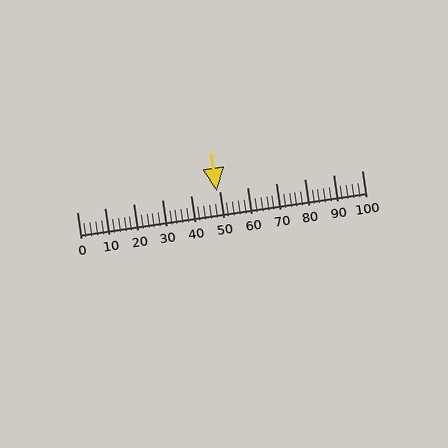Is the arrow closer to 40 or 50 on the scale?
The arrow is closer to 50.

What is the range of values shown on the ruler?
The ruler shows values from 0 to 100.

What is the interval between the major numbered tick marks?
The major tick marks are spaced 10 units apart.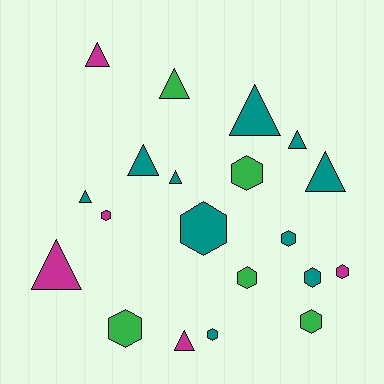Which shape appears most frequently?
Hexagon, with 10 objects.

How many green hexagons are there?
There are 4 green hexagons.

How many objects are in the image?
There are 20 objects.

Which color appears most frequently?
Teal, with 10 objects.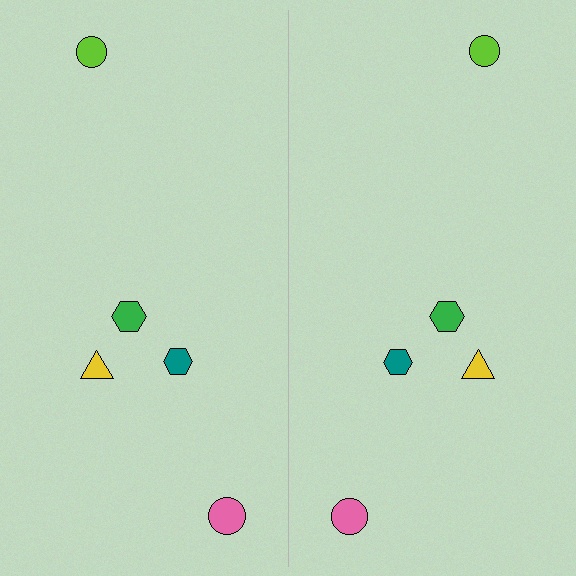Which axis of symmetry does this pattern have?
The pattern has a vertical axis of symmetry running through the center of the image.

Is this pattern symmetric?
Yes, this pattern has bilateral (reflection) symmetry.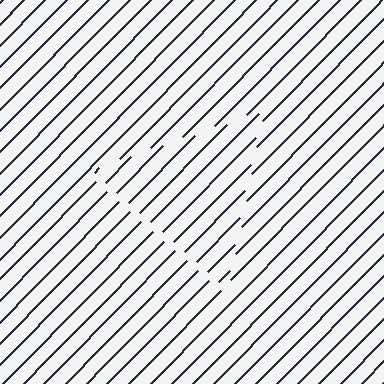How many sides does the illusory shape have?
3 sides — the line-ends trace a triangle.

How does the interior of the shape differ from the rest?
The interior of the shape contains the same grating, shifted by half a period — the contour is defined by the phase discontinuity where line-ends from the inner and outer gratings abut.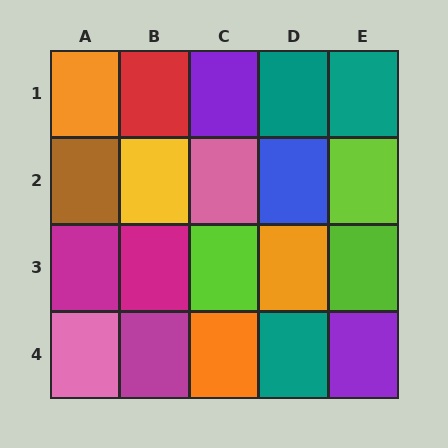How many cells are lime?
3 cells are lime.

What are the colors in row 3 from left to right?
Magenta, magenta, lime, orange, lime.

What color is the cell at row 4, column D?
Teal.